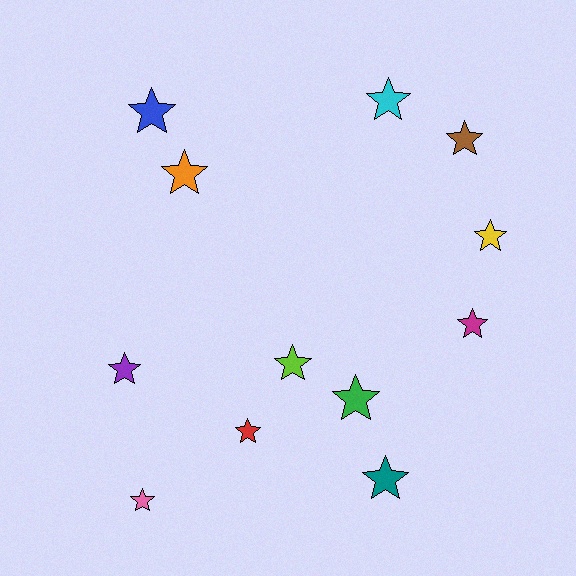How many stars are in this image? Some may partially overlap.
There are 12 stars.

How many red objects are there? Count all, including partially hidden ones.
There is 1 red object.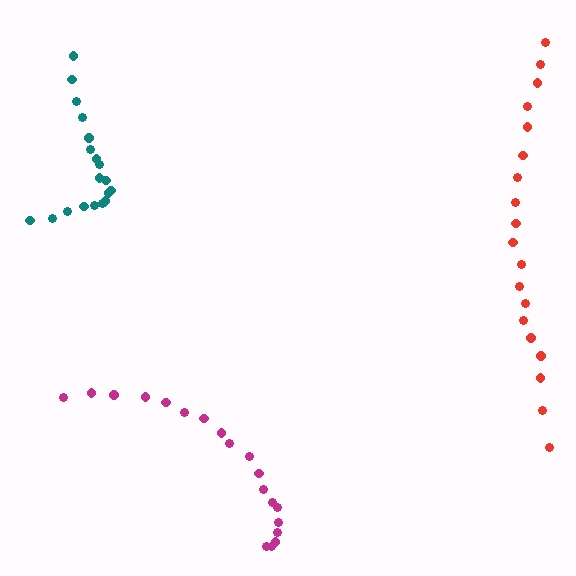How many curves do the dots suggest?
There are 3 distinct paths.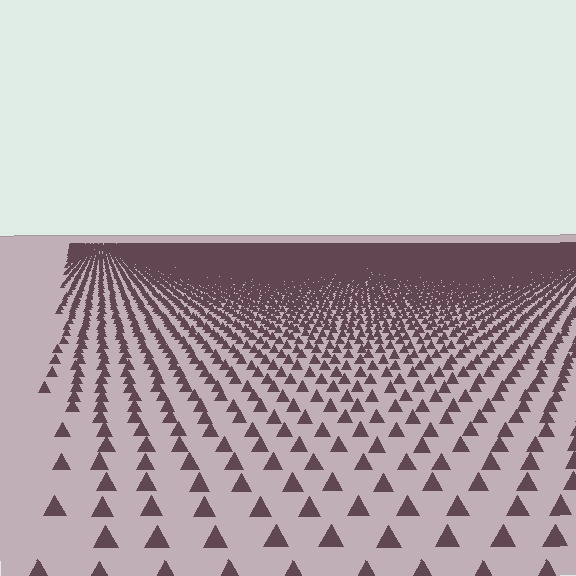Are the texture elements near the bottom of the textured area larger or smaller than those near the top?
Larger. Near the bottom, elements are closer to the viewer and appear at a bigger on-screen size.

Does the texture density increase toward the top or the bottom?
Density increases toward the top.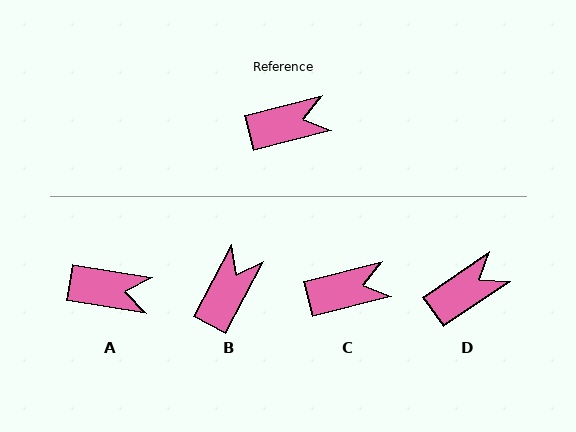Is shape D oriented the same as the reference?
No, it is off by about 21 degrees.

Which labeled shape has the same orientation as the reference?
C.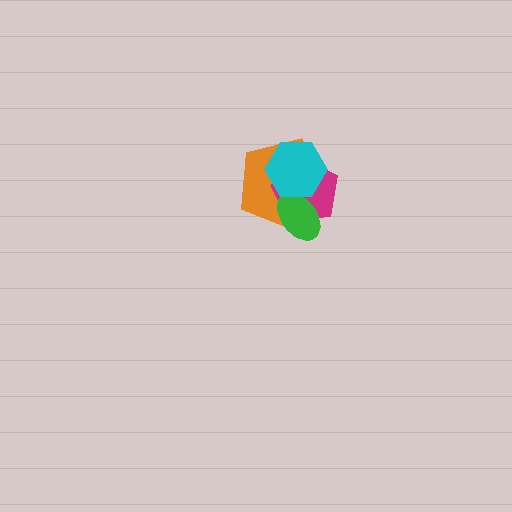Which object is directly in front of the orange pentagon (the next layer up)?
The magenta pentagon is directly in front of the orange pentagon.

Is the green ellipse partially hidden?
Yes, it is partially covered by another shape.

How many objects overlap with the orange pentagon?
3 objects overlap with the orange pentagon.